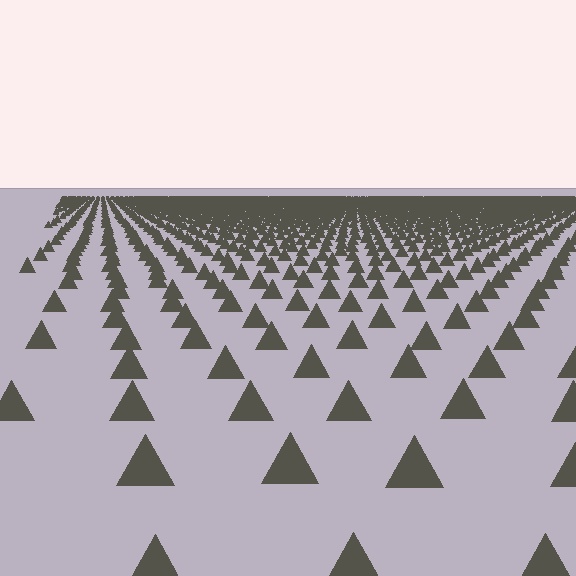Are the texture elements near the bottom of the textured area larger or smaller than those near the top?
Larger. Near the bottom, elements are closer to the viewer and appear at a bigger on-screen size.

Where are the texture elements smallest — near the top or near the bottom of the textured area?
Near the top.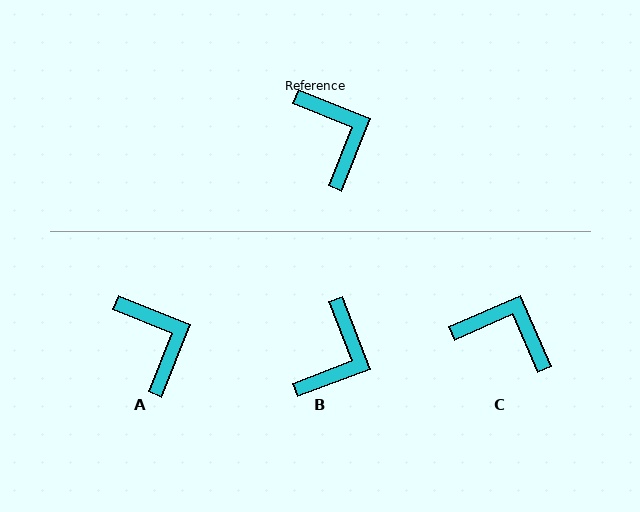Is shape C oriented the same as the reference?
No, it is off by about 45 degrees.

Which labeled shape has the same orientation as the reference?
A.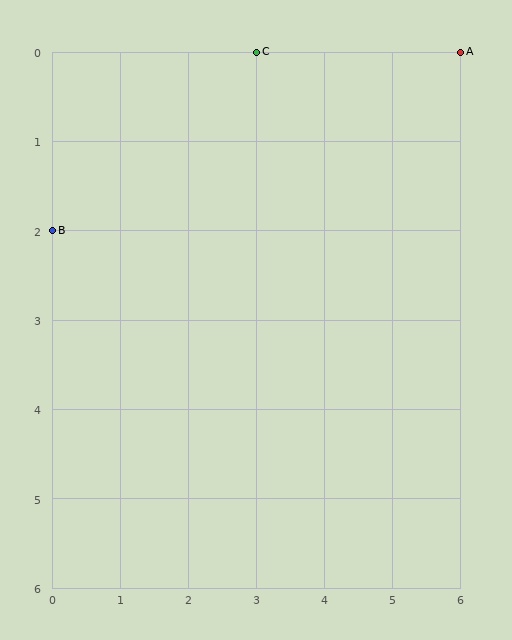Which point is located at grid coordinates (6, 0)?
Point A is at (6, 0).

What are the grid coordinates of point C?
Point C is at grid coordinates (3, 0).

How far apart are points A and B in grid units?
Points A and B are 6 columns and 2 rows apart (about 6.3 grid units diagonally).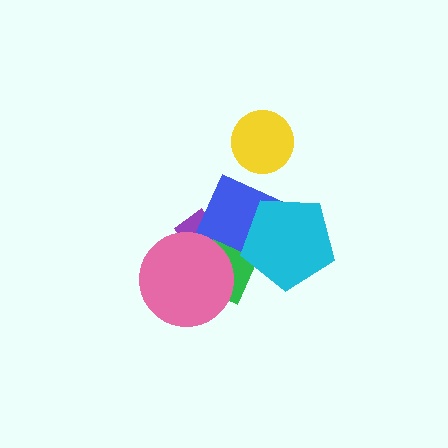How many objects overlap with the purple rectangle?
3 objects overlap with the purple rectangle.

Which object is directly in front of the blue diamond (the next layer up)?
The green diamond is directly in front of the blue diamond.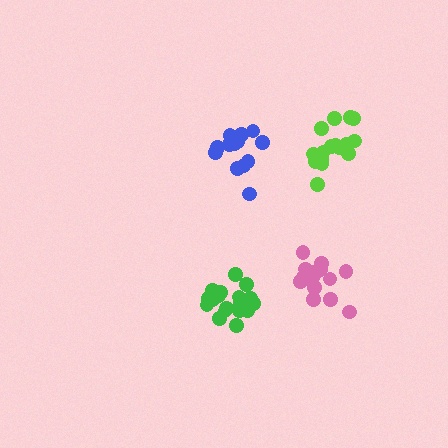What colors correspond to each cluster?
The clusters are colored: green, blue, pink, lime.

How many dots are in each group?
Group 1: 19 dots, Group 2: 14 dots, Group 3: 16 dots, Group 4: 17 dots (66 total).